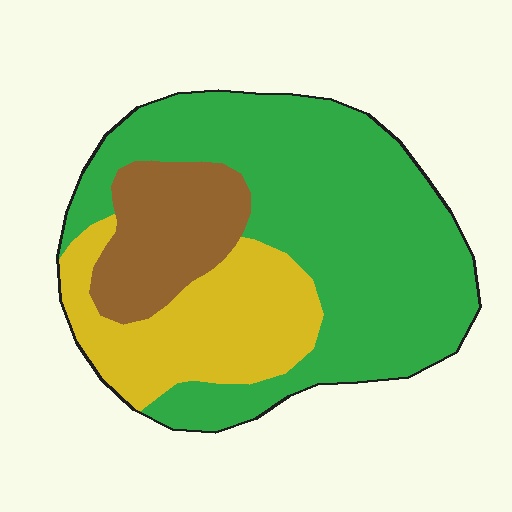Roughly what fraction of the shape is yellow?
Yellow covers around 25% of the shape.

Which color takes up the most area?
Green, at roughly 60%.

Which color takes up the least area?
Brown, at roughly 15%.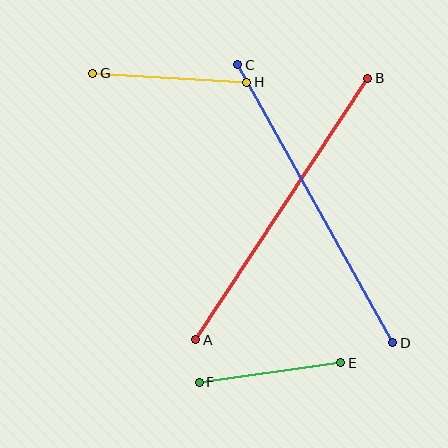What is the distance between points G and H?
The distance is approximately 154 pixels.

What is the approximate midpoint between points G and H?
The midpoint is at approximately (170, 78) pixels.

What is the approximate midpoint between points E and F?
The midpoint is at approximately (270, 372) pixels.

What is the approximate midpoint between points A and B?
The midpoint is at approximately (282, 209) pixels.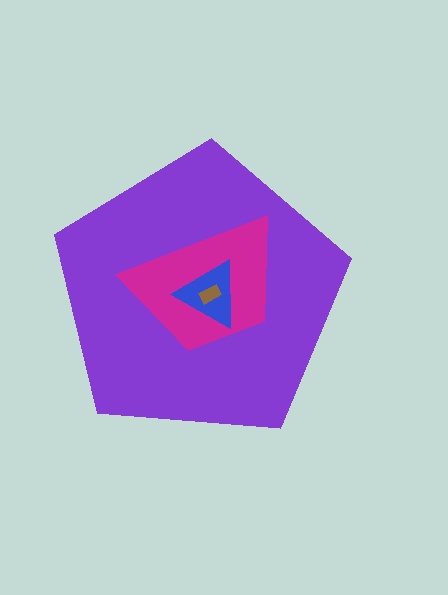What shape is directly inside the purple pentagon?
The magenta trapezoid.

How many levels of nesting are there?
4.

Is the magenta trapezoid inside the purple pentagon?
Yes.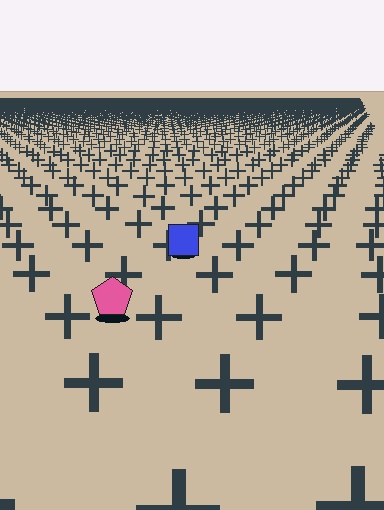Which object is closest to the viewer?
The pink pentagon is closest. The texture marks near it are larger and more spread out.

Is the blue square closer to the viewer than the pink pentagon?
No. The pink pentagon is closer — you can tell from the texture gradient: the ground texture is coarser near it.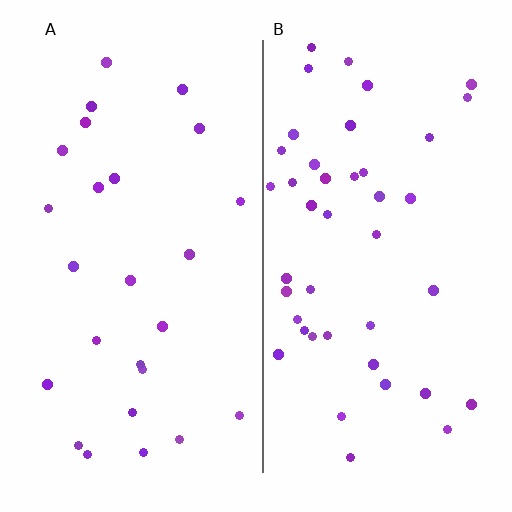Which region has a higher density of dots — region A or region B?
B (the right).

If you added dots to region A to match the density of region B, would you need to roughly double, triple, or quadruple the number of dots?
Approximately double.